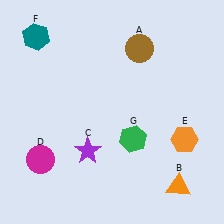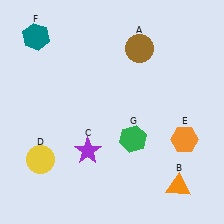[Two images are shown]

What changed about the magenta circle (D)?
In Image 1, D is magenta. In Image 2, it changed to yellow.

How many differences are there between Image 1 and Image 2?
There is 1 difference between the two images.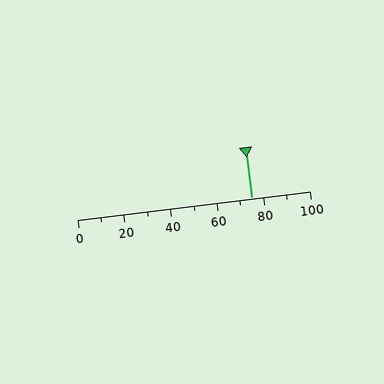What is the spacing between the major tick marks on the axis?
The major ticks are spaced 20 apart.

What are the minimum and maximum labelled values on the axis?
The axis runs from 0 to 100.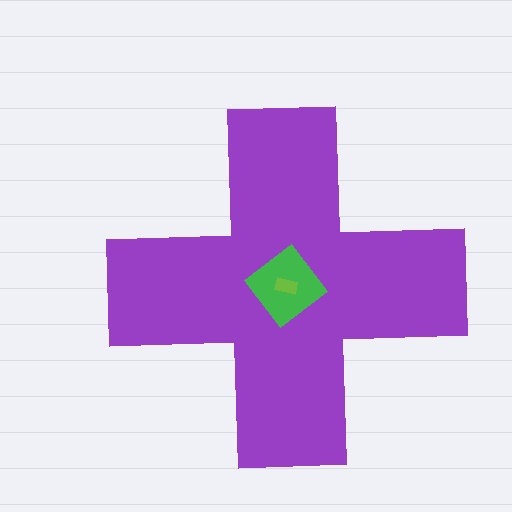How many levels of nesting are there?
3.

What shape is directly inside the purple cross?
The green diamond.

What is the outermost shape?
The purple cross.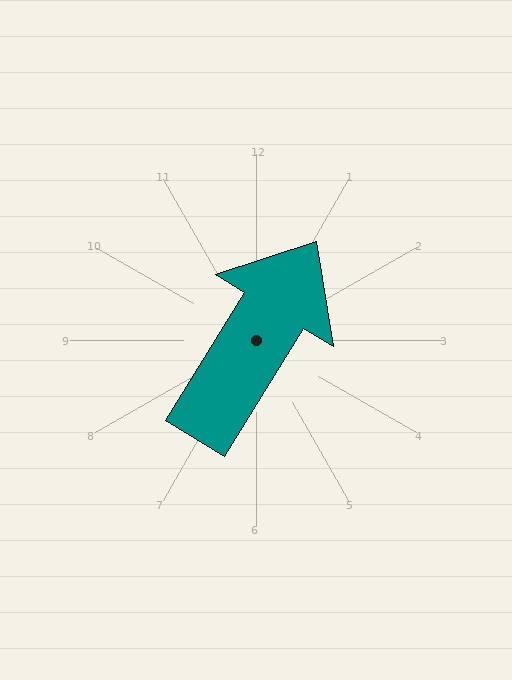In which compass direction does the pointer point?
Northeast.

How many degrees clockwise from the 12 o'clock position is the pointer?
Approximately 32 degrees.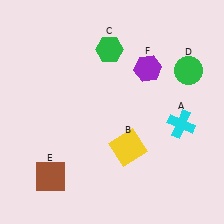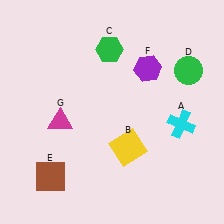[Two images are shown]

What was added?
A magenta triangle (G) was added in Image 2.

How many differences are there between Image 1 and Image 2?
There is 1 difference between the two images.